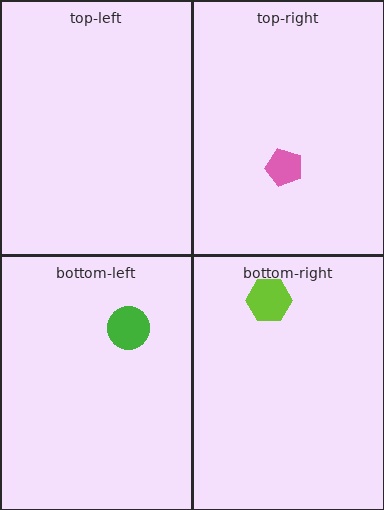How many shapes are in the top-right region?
1.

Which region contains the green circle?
The bottom-left region.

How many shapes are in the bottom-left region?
1.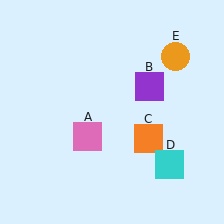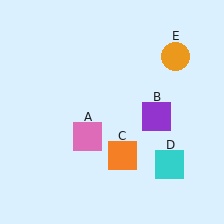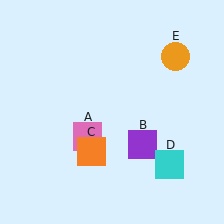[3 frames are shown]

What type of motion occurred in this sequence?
The purple square (object B), orange square (object C) rotated clockwise around the center of the scene.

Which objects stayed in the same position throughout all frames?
Pink square (object A) and cyan square (object D) and orange circle (object E) remained stationary.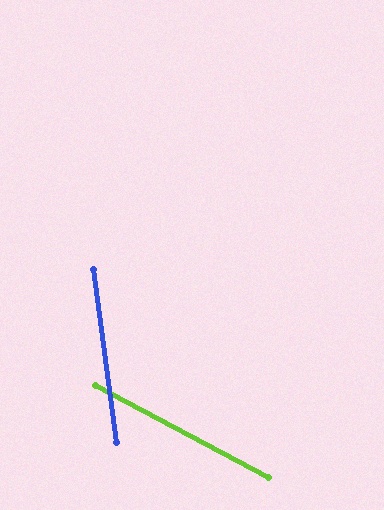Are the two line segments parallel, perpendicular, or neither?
Neither parallel nor perpendicular — they differ by about 54°.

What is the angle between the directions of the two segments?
Approximately 54 degrees.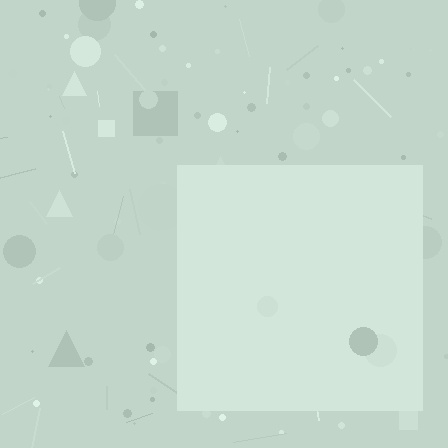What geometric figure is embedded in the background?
A square is embedded in the background.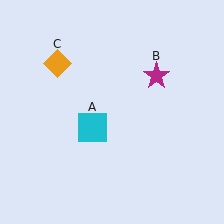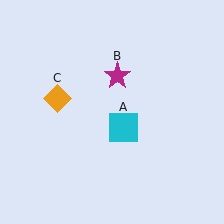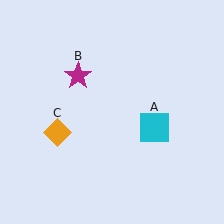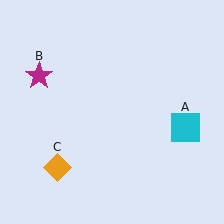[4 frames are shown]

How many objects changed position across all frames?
3 objects changed position: cyan square (object A), magenta star (object B), orange diamond (object C).